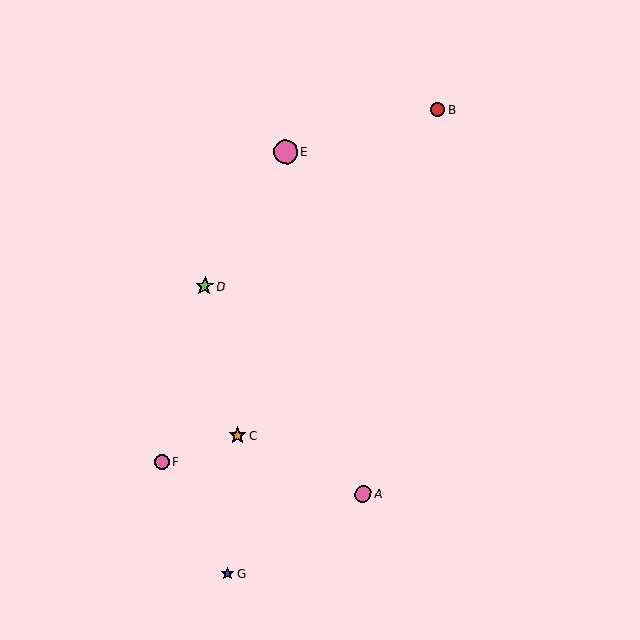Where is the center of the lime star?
The center of the lime star is at (205, 286).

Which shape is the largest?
The pink circle (labeled E) is the largest.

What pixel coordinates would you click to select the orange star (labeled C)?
Click at (238, 435) to select the orange star C.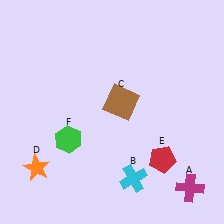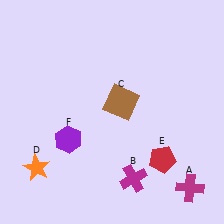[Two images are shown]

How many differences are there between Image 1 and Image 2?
There are 2 differences between the two images.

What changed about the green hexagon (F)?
In Image 1, F is green. In Image 2, it changed to purple.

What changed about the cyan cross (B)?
In Image 1, B is cyan. In Image 2, it changed to magenta.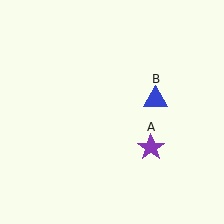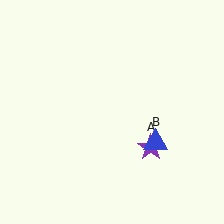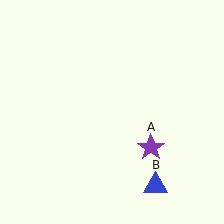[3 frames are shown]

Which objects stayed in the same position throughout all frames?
Purple star (object A) remained stationary.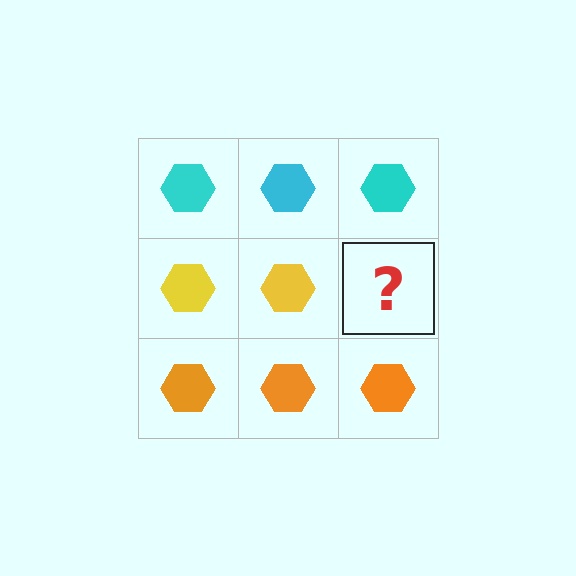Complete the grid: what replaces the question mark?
The question mark should be replaced with a yellow hexagon.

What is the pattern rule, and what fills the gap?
The rule is that each row has a consistent color. The gap should be filled with a yellow hexagon.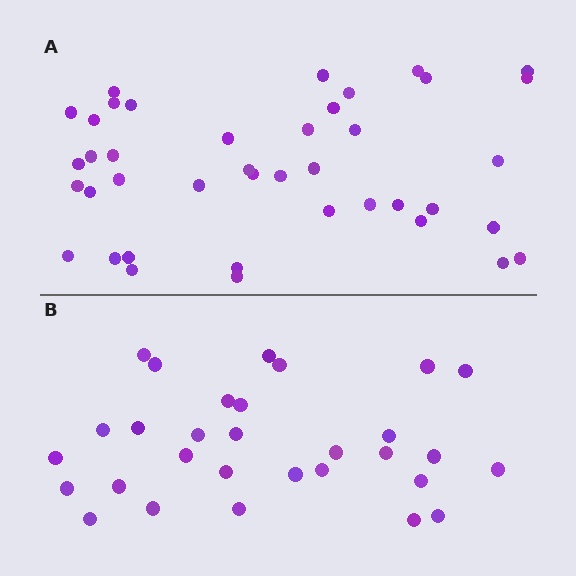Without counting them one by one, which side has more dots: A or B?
Region A (the top region) has more dots.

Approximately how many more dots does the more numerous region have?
Region A has roughly 12 or so more dots than region B.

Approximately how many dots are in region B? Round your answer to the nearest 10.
About 30 dots.